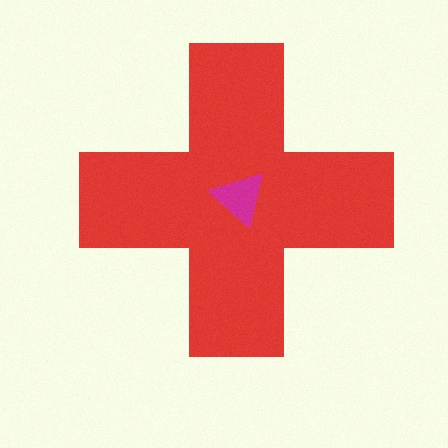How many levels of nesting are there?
2.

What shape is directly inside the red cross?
The magenta triangle.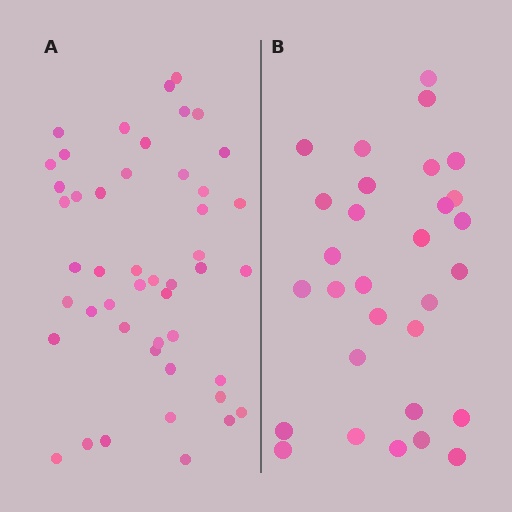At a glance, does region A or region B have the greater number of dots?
Region A (the left region) has more dots.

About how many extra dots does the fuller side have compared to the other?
Region A has approximately 15 more dots than region B.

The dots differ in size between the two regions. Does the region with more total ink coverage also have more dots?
No. Region B has more total ink coverage because its dots are larger, but region A actually contains more individual dots. Total area can be misleading — the number of items is what matters here.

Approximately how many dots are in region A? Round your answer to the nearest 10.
About 50 dots. (The exact count is 47, which rounds to 50.)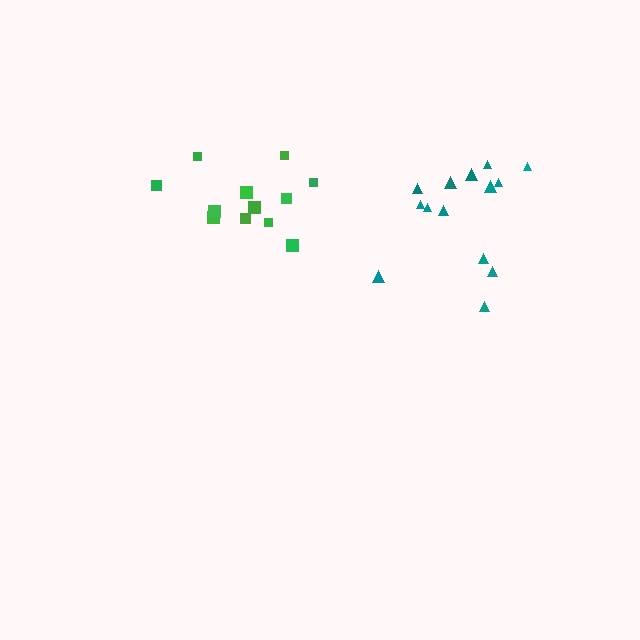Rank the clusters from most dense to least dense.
teal, green.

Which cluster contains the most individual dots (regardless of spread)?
Teal (14).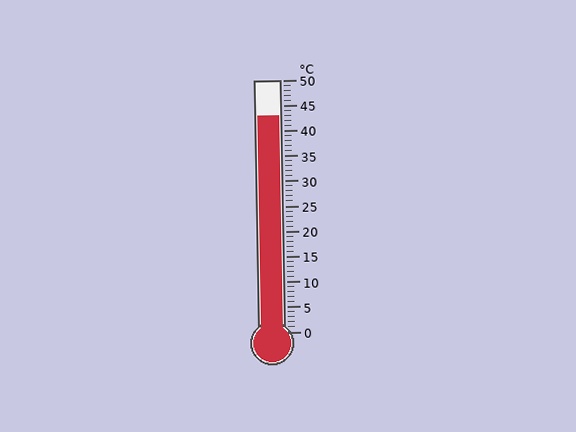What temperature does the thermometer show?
The thermometer shows approximately 43°C.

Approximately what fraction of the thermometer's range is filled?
The thermometer is filled to approximately 85% of its range.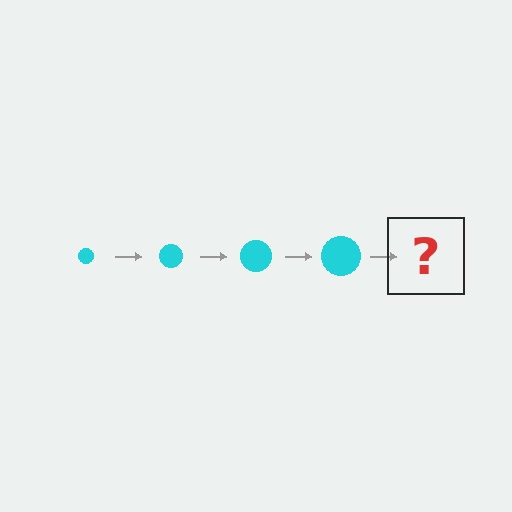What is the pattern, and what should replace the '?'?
The pattern is that the circle gets progressively larger each step. The '?' should be a cyan circle, larger than the previous one.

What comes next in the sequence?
The next element should be a cyan circle, larger than the previous one.